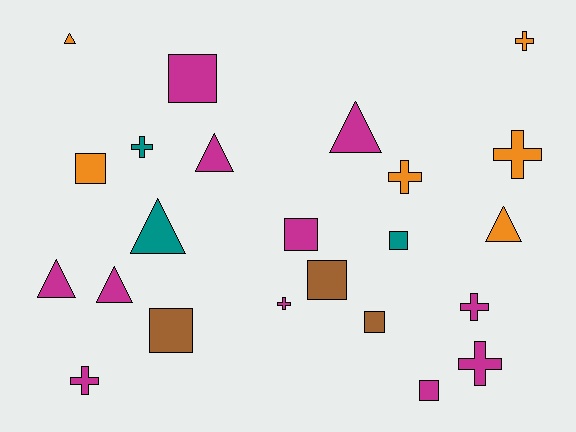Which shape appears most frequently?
Cross, with 8 objects.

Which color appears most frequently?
Magenta, with 11 objects.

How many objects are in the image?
There are 23 objects.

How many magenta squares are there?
There are 3 magenta squares.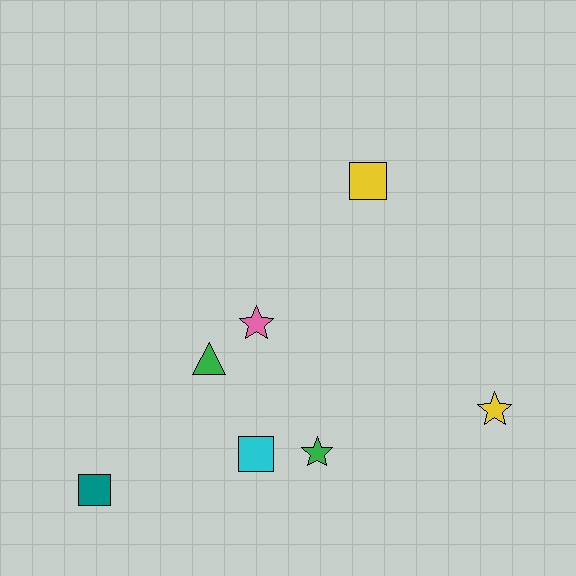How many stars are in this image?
There are 3 stars.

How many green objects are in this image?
There are 2 green objects.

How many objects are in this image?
There are 7 objects.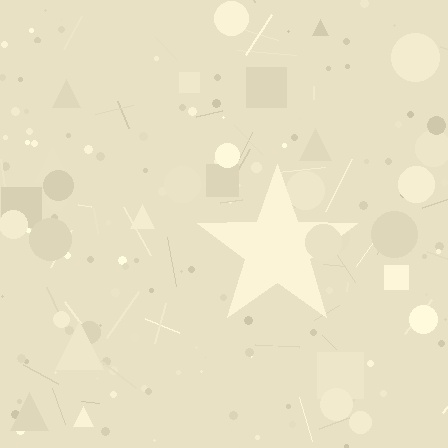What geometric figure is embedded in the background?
A star is embedded in the background.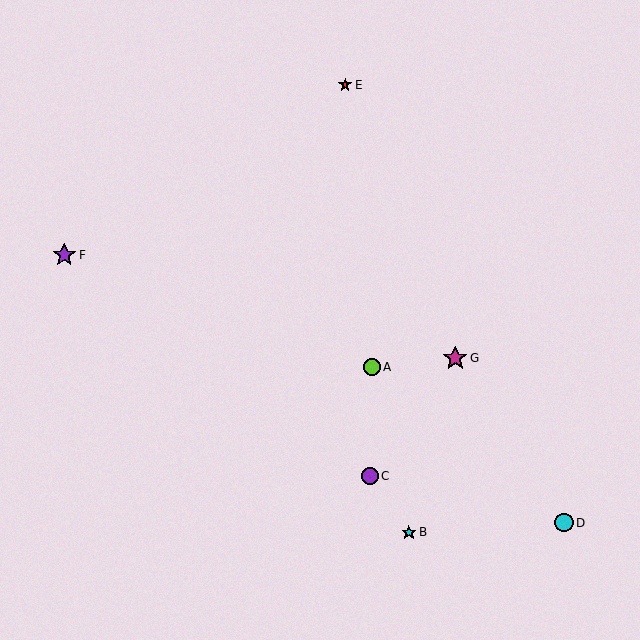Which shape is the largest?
The magenta star (labeled G) is the largest.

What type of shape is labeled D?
Shape D is a cyan circle.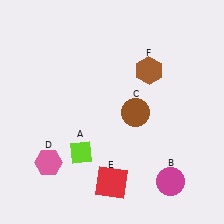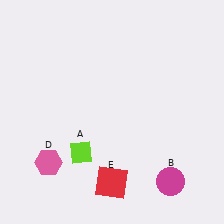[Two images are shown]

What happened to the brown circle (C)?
The brown circle (C) was removed in Image 2. It was in the bottom-right area of Image 1.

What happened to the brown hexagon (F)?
The brown hexagon (F) was removed in Image 2. It was in the top-right area of Image 1.